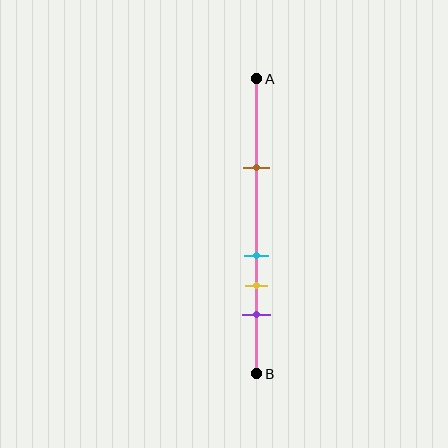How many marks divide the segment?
There are 4 marks dividing the segment.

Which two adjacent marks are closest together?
The cyan and yellow marks are the closest adjacent pair.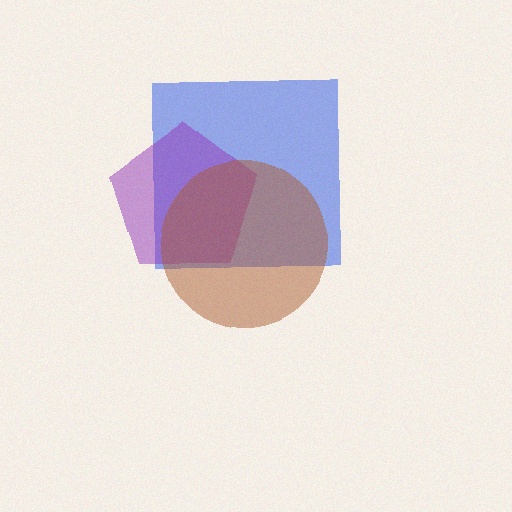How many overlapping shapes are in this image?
There are 3 overlapping shapes in the image.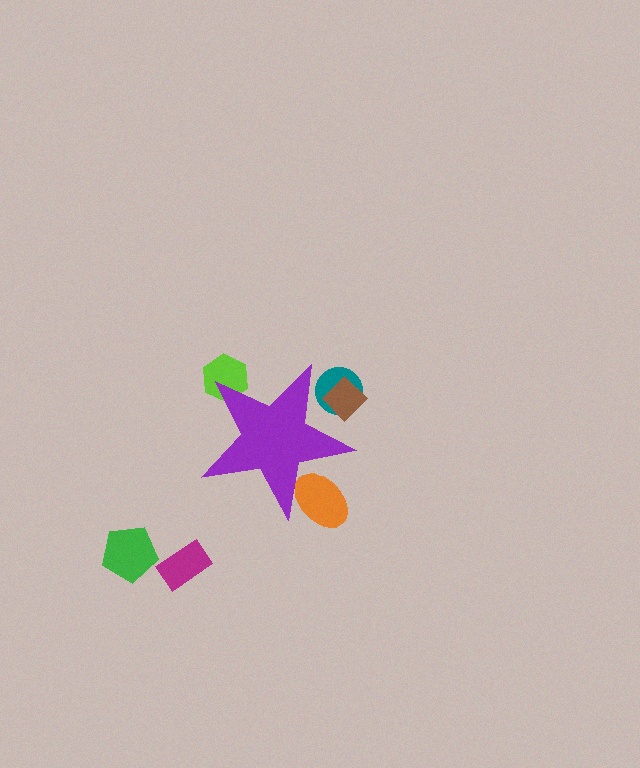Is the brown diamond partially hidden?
Yes, the brown diamond is partially hidden behind the purple star.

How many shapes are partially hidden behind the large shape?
4 shapes are partially hidden.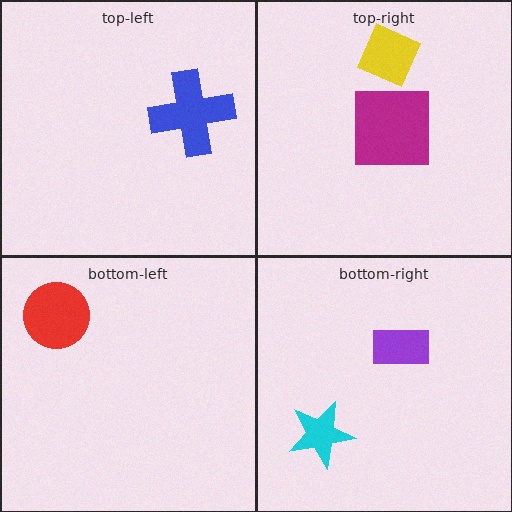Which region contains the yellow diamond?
The top-right region.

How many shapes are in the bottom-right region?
2.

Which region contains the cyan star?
The bottom-right region.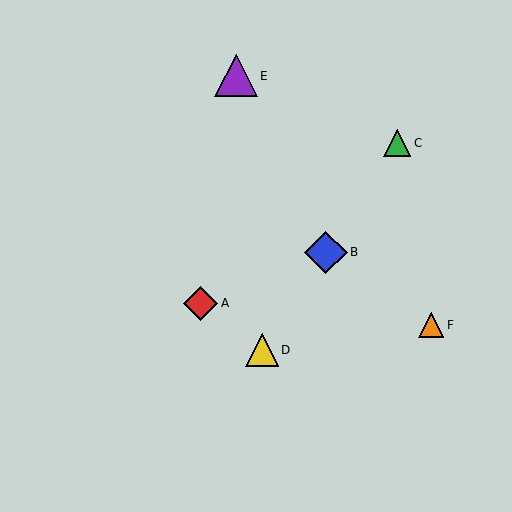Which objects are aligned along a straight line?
Objects B, C, D are aligned along a straight line.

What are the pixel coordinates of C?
Object C is at (397, 143).